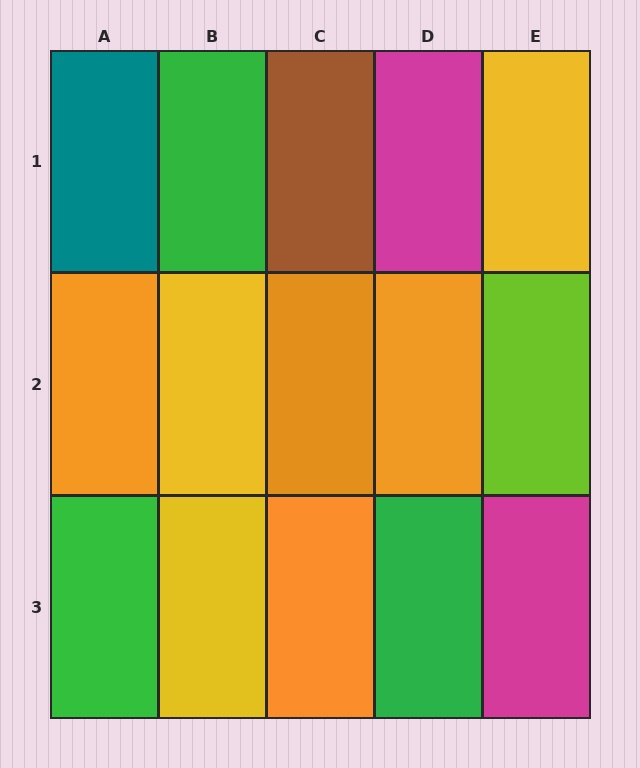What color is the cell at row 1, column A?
Teal.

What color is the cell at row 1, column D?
Magenta.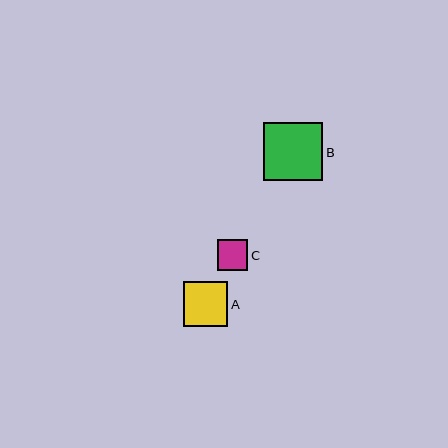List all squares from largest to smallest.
From largest to smallest: B, A, C.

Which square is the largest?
Square B is the largest with a size of approximately 59 pixels.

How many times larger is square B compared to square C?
Square B is approximately 1.9 times the size of square C.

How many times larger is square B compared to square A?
Square B is approximately 1.3 times the size of square A.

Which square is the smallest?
Square C is the smallest with a size of approximately 31 pixels.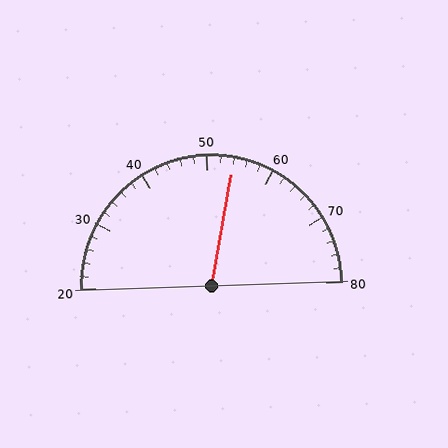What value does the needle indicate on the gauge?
The needle indicates approximately 54.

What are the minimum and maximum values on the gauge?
The gauge ranges from 20 to 80.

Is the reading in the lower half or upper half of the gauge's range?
The reading is in the upper half of the range (20 to 80).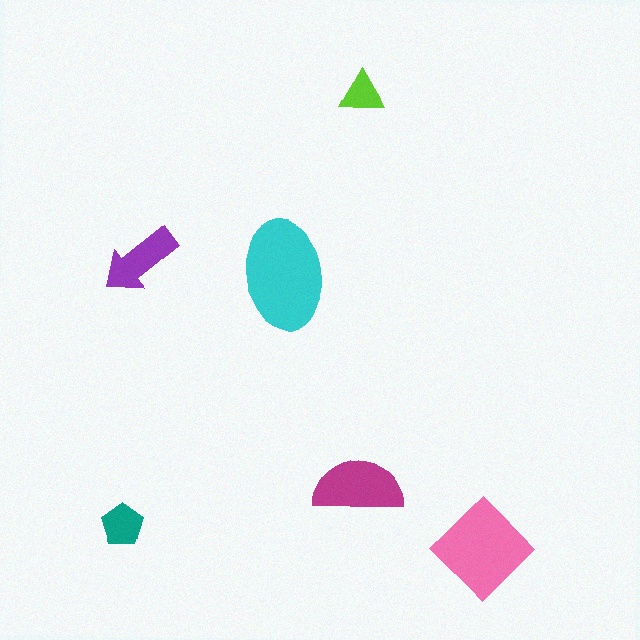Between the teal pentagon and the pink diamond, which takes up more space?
The pink diamond.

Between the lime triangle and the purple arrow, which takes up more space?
The purple arrow.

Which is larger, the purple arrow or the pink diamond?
The pink diamond.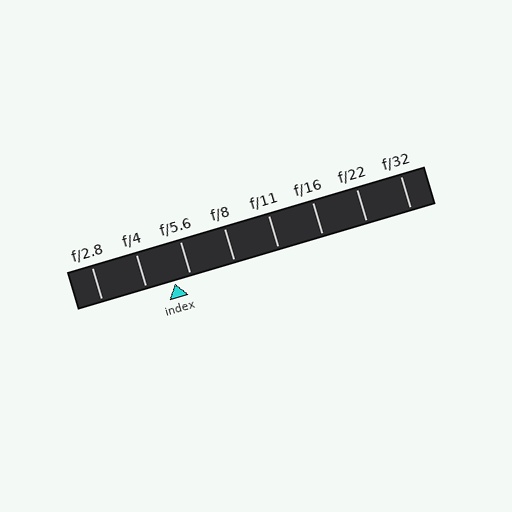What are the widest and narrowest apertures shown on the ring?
The widest aperture shown is f/2.8 and the narrowest is f/32.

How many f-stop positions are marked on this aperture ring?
There are 8 f-stop positions marked.